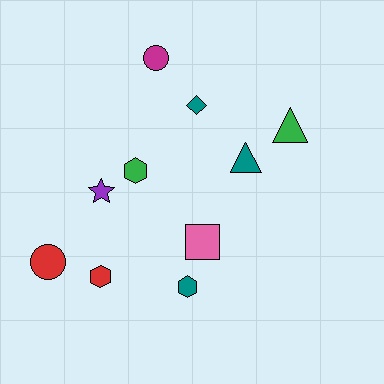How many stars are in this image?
There is 1 star.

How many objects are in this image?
There are 10 objects.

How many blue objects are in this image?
There are no blue objects.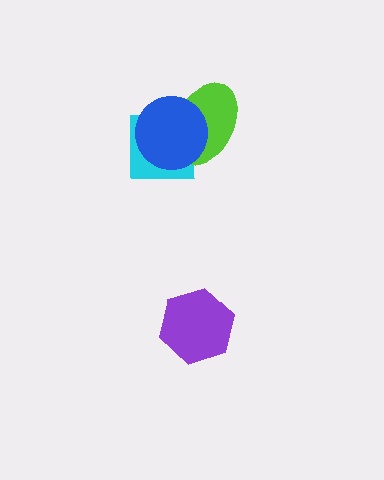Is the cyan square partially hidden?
Yes, it is partially covered by another shape.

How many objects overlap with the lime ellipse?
2 objects overlap with the lime ellipse.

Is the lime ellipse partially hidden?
Yes, it is partially covered by another shape.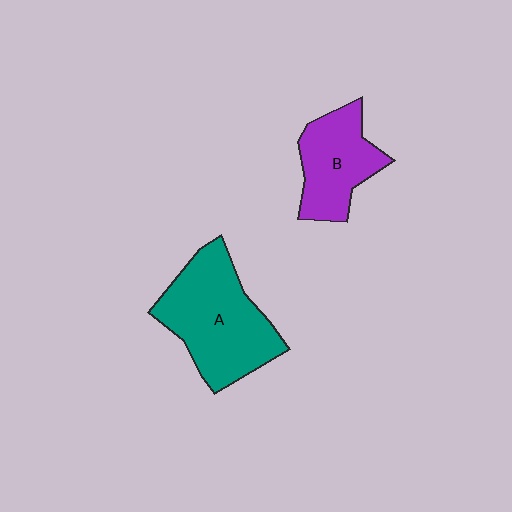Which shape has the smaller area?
Shape B (purple).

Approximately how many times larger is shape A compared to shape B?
Approximately 1.5 times.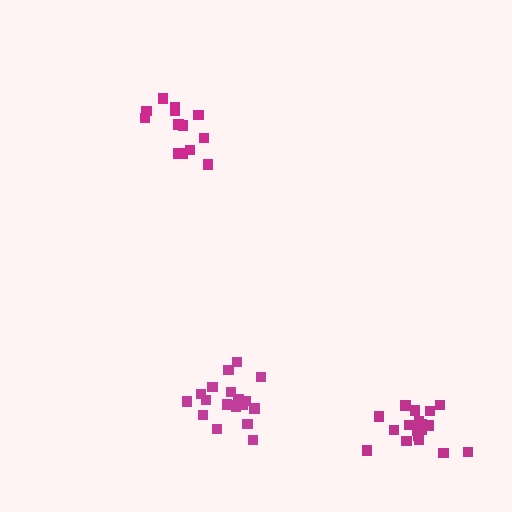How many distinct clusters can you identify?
There are 3 distinct clusters.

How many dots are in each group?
Group 1: 19 dots, Group 2: 18 dots, Group 3: 13 dots (50 total).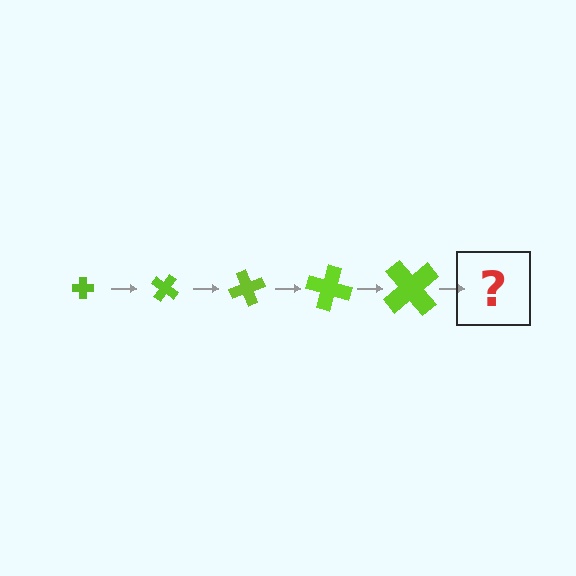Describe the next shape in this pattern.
It should be a cross, larger than the previous one and rotated 175 degrees from the start.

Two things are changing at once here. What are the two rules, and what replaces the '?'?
The two rules are that the cross grows larger each step and it rotates 35 degrees each step. The '?' should be a cross, larger than the previous one and rotated 175 degrees from the start.